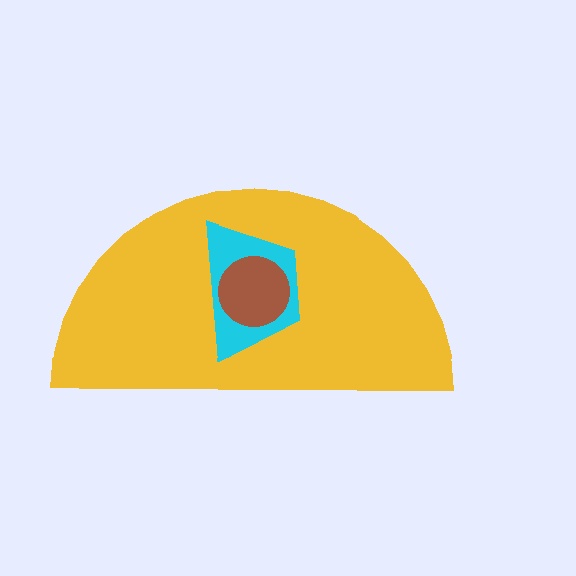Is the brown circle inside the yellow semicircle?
Yes.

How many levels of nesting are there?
3.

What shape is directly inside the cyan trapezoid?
The brown circle.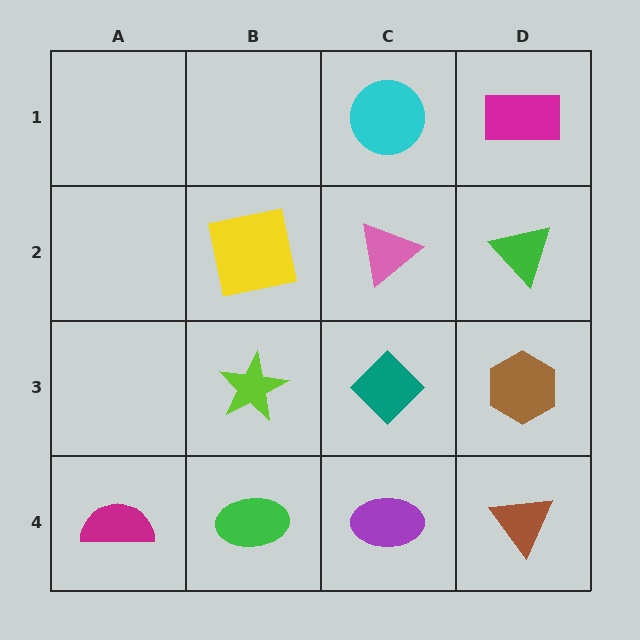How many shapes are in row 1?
2 shapes.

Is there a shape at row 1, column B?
No, that cell is empty.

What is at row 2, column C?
A pink triangle.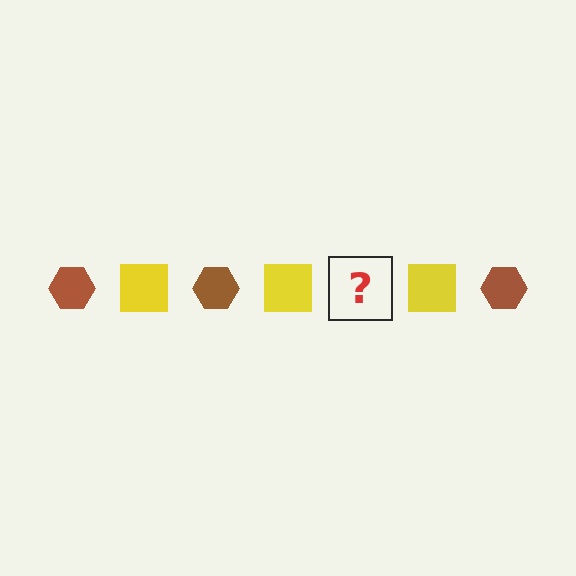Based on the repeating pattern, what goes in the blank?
The blank should be a brown hexagon.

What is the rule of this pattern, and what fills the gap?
The rule is that the pattern alternates between brown hexagon and yellow square. The gap should be filled with a brown hexagon.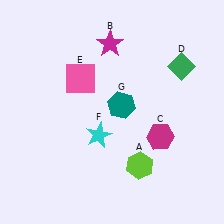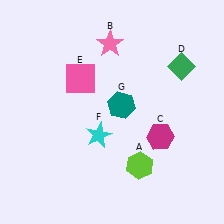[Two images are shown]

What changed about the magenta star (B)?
In Image 1, B is magenta. In Image 2, it changed to pink.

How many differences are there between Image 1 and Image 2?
There is 1 difference between the two images.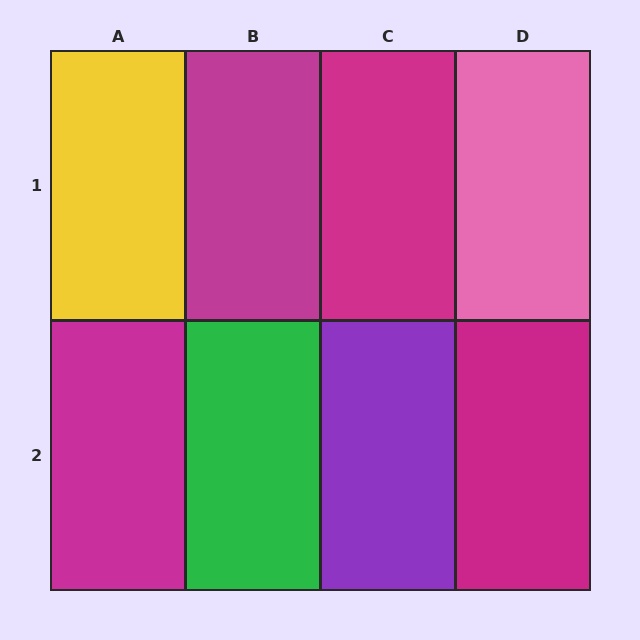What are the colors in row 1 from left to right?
Yellow, magenta, magenta, pink.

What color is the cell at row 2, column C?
Purple.